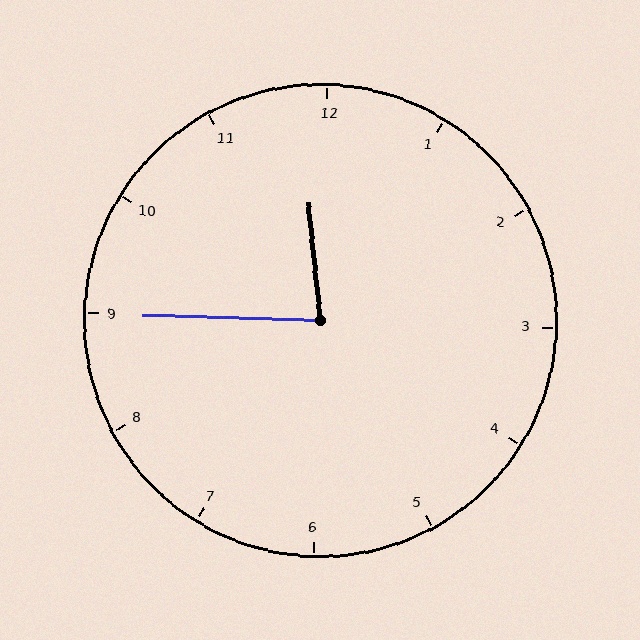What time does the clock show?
11:45.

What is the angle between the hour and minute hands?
Approximately 82 degrees.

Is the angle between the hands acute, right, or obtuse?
It is acute.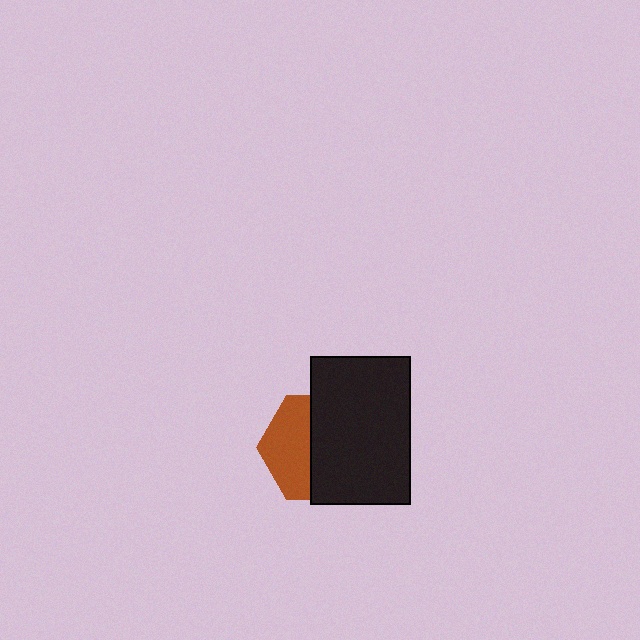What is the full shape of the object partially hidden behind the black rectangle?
The partially hidden object is a brown hexagon.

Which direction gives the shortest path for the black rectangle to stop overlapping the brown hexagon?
Moving right gives the shortest separation.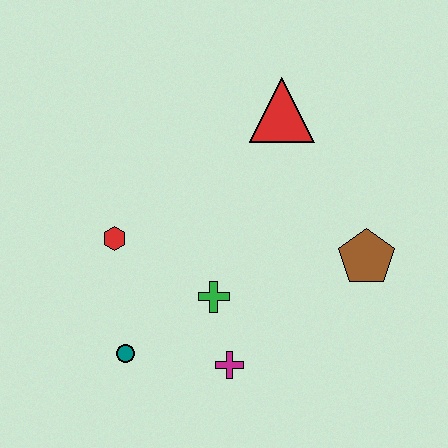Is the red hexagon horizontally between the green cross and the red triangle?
No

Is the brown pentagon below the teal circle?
No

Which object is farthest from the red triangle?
The teal circle is farthest from the red triangle.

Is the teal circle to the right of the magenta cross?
No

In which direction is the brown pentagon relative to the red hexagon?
The brown pentagon is to the right of the red hexagon.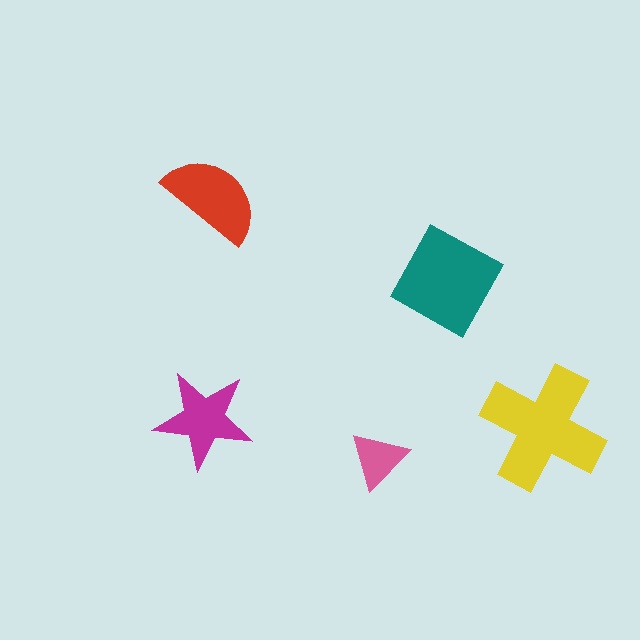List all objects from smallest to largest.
The pink triangle, the magenta star, the red semicircle, the teal diamond, the yellow cross.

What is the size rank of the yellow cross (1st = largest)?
1st.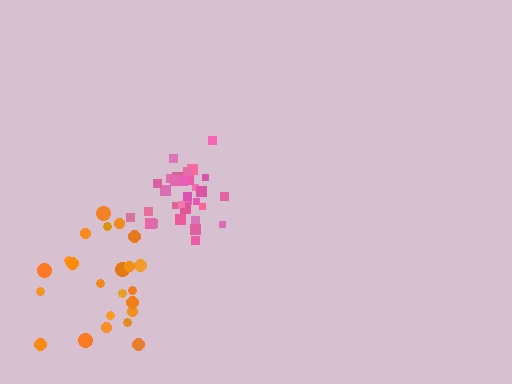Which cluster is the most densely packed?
Pink.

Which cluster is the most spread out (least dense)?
Orange.